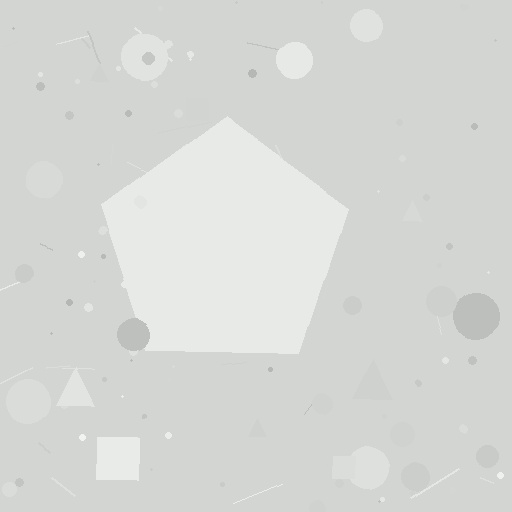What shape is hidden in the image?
A pentagon is hidden in the image.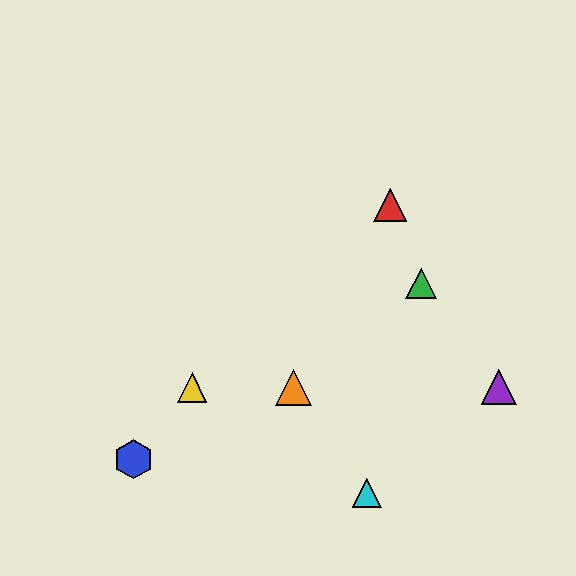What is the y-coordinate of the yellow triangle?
The yellow triangle is at y≈387.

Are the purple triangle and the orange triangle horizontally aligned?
Yes, both are at y≈387.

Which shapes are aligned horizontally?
The yellow triangle, the purple triangle, the orange triangle are aligned horizontally.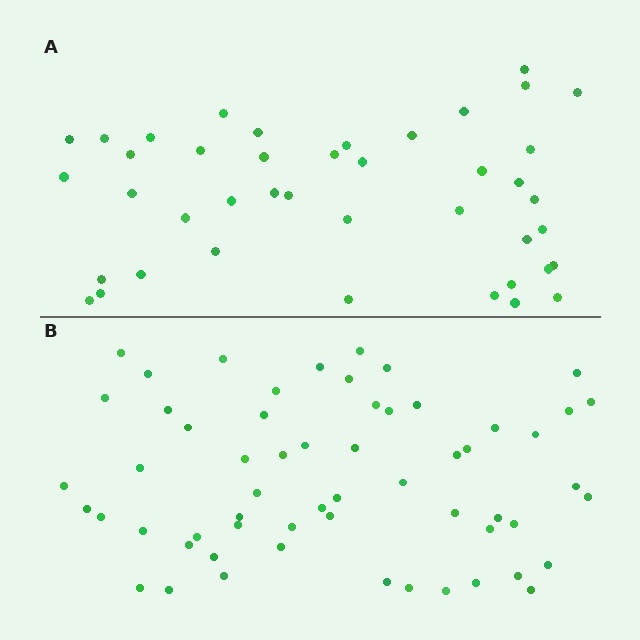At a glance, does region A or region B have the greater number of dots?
Region B (the bottom region) has more dots.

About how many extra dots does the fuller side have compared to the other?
Region B has approximately 15 more dots than region A.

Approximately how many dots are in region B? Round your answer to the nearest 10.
About 60 dots. (The exact count is 59, which rounds to 60.)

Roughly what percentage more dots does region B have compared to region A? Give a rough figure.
About 40% more.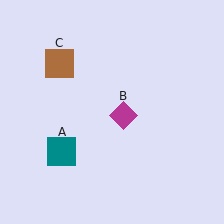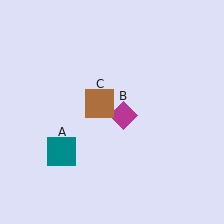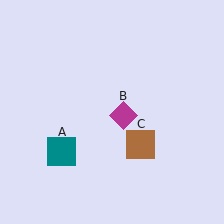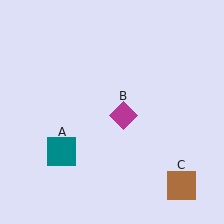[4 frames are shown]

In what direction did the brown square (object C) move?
The brown square (object C) moved down and to the right.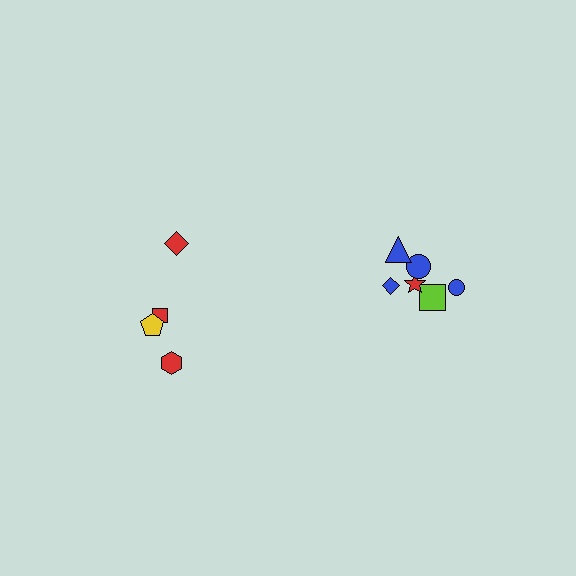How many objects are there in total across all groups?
There are 10 objects.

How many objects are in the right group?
There are 6 objects.